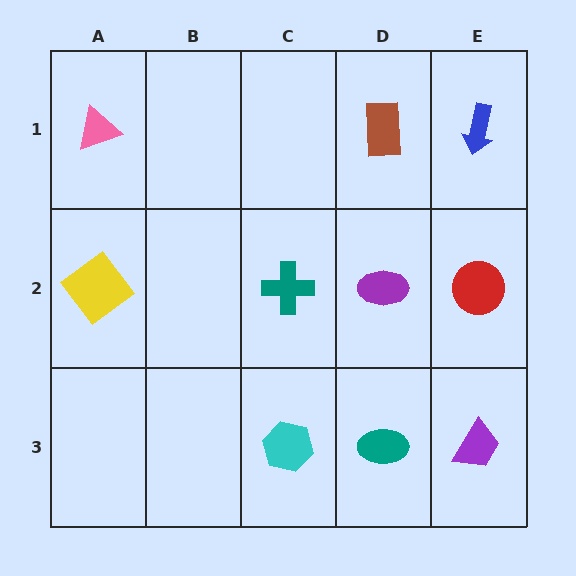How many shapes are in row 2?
4 shapes.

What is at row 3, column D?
A teal ellipse.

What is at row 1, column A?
A pink triangle.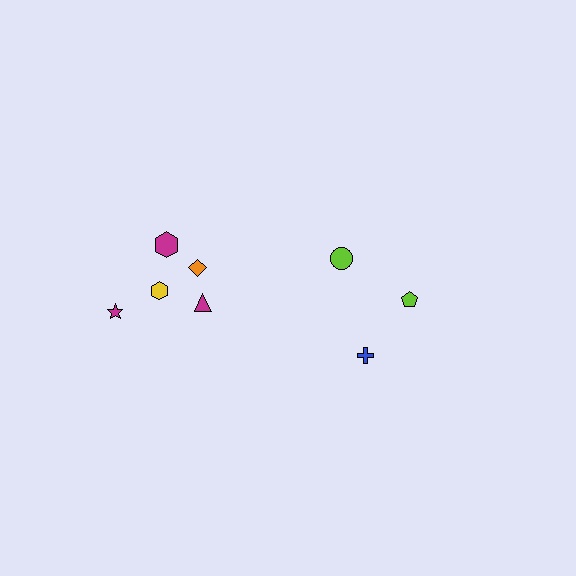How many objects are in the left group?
There are 5 objects.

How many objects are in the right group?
There are 3 objects.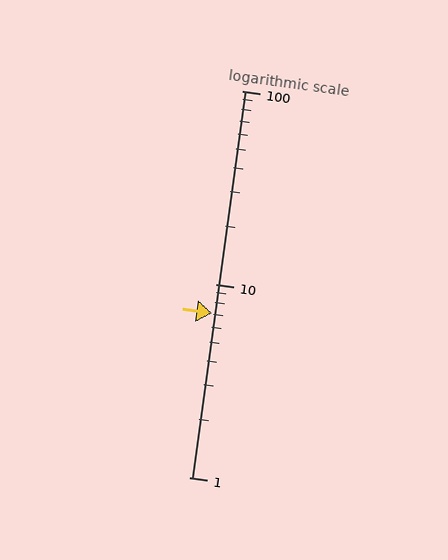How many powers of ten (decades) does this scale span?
The scale spans 2 decades, from 1 to 100.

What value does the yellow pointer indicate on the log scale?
The pointer indicates approximately 7.1.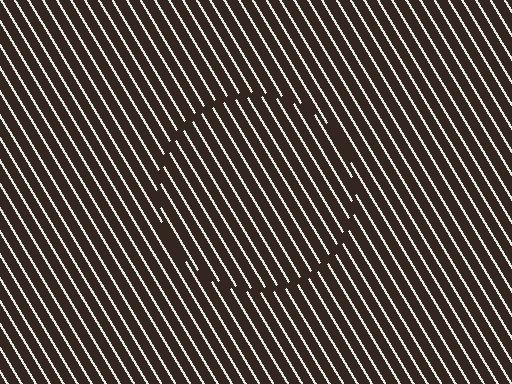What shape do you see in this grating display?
An illusory circle. The interior of the shape contains the same grating, shifted by half a period — the contour is defined by the phase discontinuity where line-ends from the inner and outer gratings abut.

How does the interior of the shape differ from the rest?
The interior of the shape contains the same grating, shifted by half a period — the contour is defined by the phase discontinuity where line-ends from the inner and outer gratings abut.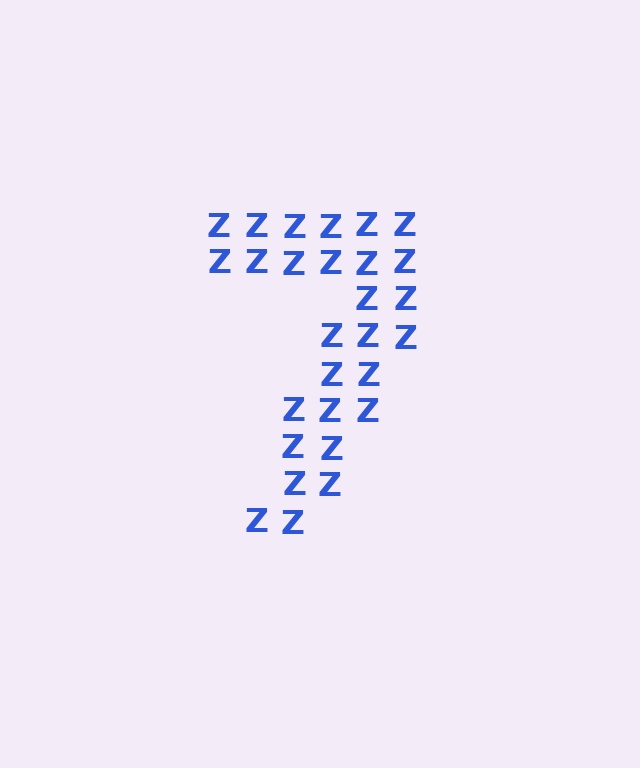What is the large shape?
The large shape is the digit 7.